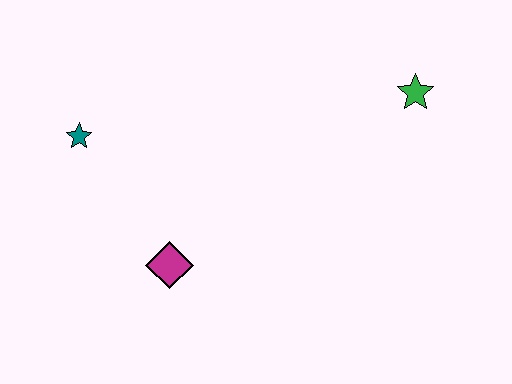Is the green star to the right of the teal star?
Yes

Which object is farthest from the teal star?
The green star is farthest from the teal star.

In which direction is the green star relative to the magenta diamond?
The green star is to the right of the magenta diamond.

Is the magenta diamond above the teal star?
No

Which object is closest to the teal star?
The magenta diamond is closest to the teal star.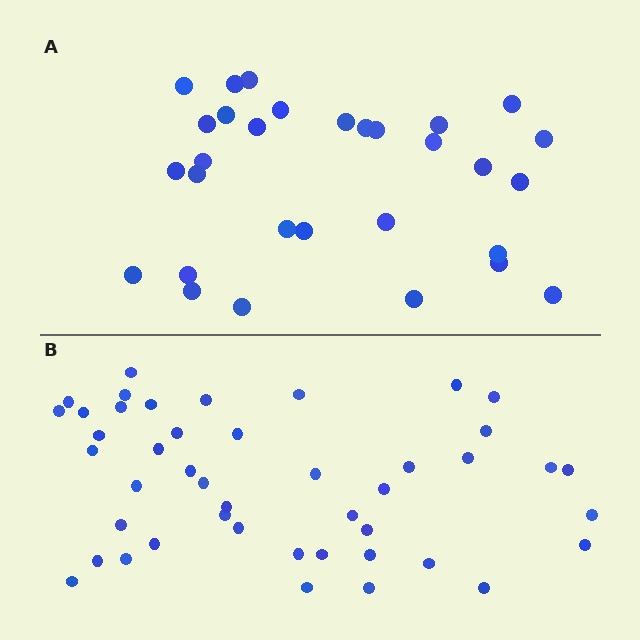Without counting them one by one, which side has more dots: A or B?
Region B (the bottom region) has more dots.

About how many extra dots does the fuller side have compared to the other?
Region B has approximately 15 more dots than region A.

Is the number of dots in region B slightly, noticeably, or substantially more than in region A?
Region B has substantially more. The ratio is roughly 1.5 to 1.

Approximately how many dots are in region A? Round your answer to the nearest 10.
About 30 dots.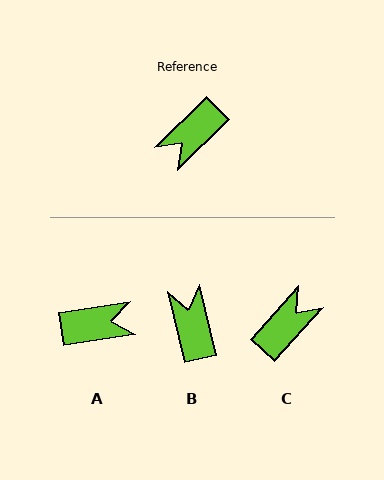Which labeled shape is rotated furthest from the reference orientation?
C, about 176 degrees away.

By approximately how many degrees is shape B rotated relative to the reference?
Approximately 122 degrees clockwise.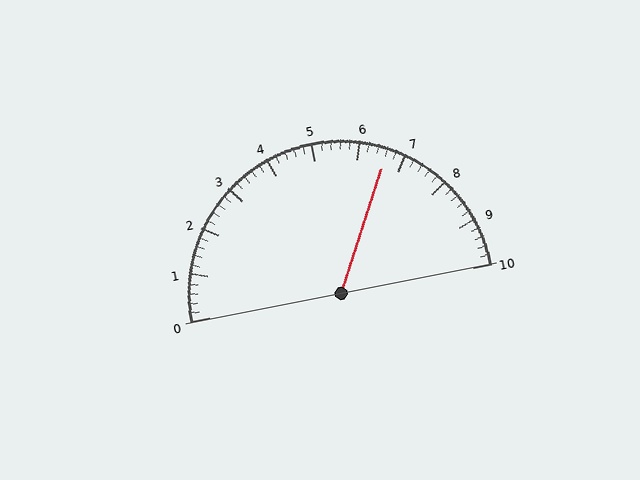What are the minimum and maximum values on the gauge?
The gauge ranges from 0 to 10.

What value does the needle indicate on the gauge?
The needle indicates approximately 6.6.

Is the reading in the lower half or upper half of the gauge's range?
The reading is in the upper half of the range (0 to 10).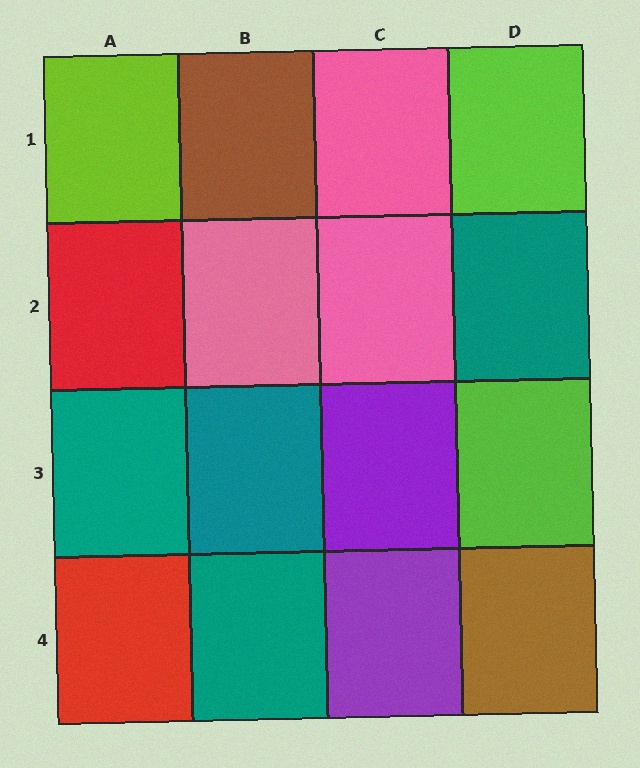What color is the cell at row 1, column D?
Lime.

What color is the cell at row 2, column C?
Pink.